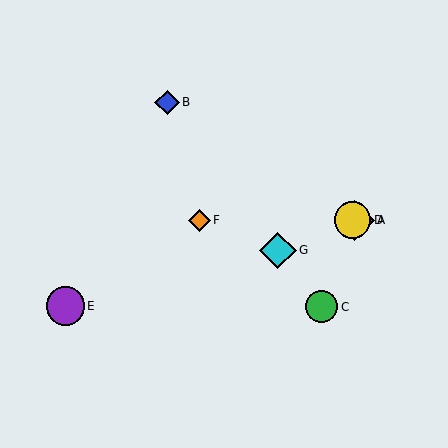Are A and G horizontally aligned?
No, A is at y≈220 and G is at y≈250.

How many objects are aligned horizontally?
3 objects (A, D, F) are aligned horizontally.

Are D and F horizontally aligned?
Yes, both are at y≈220.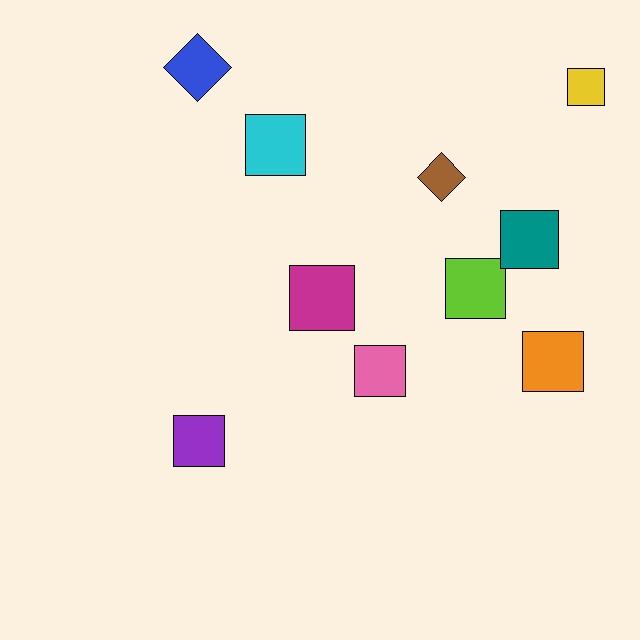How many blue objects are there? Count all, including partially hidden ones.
There is 1 blue object.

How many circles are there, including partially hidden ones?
There are no circles.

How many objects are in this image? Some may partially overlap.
There are 10 objects.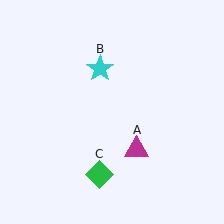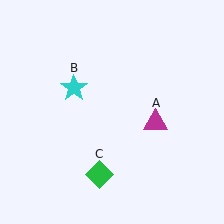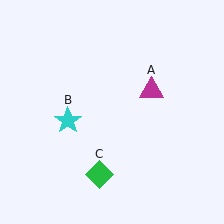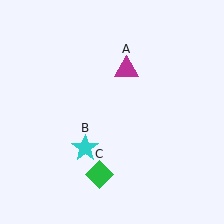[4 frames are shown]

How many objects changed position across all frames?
2 objects changed position: magenta triangle (object A), cyan star (object B).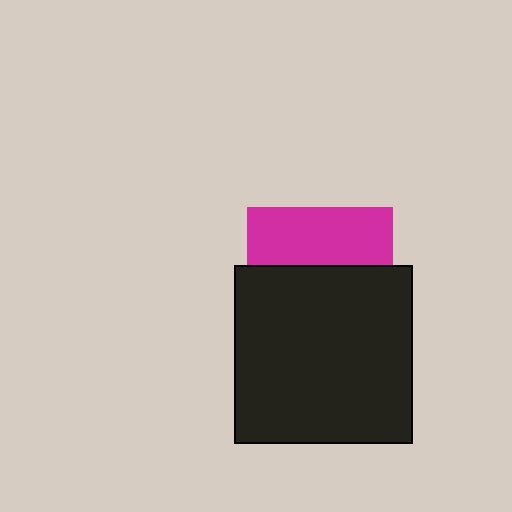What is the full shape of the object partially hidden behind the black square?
The partially hidden object is a magenta square.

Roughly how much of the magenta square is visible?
A small part of it is visible (roughly 40%).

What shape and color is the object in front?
The object in front is a black square.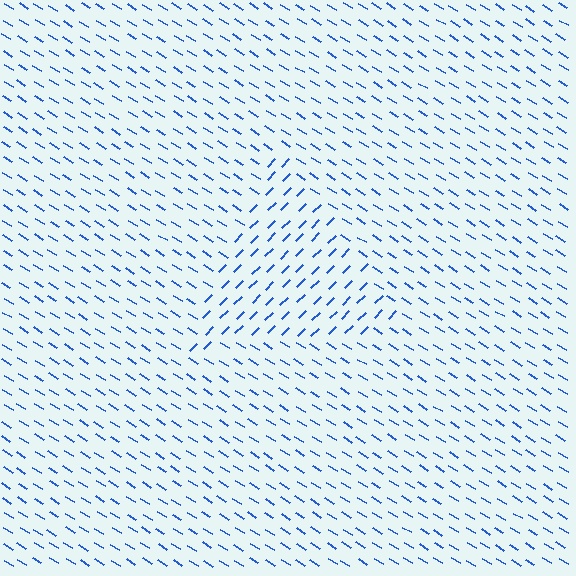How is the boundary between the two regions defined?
The boundary is defined purely by a change in line orientation (approximately 77 degrees difference). All lines are the same color and thickness.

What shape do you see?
I see a triangle.